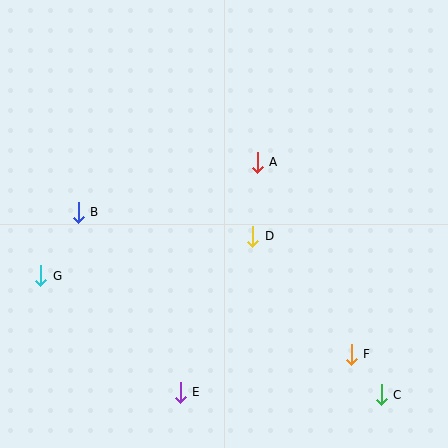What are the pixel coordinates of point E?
Point E is at (180, 392).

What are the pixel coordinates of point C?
Point C is at (381, 395).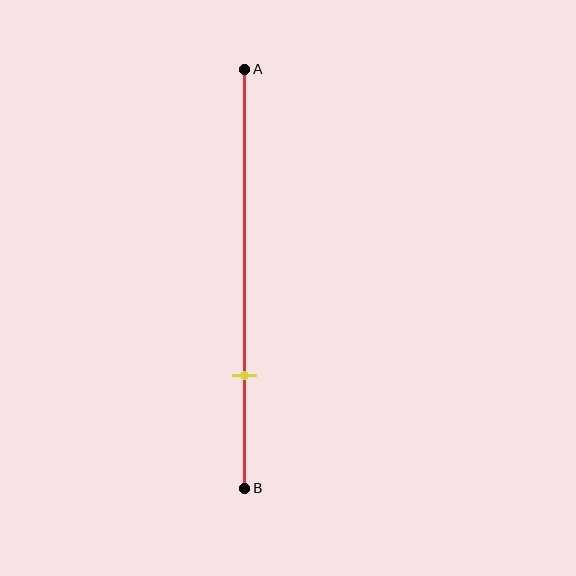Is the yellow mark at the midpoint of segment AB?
No, the mark is at about 75% from A, not at the 50% midpoint.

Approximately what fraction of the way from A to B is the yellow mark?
The yellow mark is approximately 75% of the way from A to B.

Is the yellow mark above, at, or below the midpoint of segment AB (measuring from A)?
The yellow mark is below the midpoint of segment AB.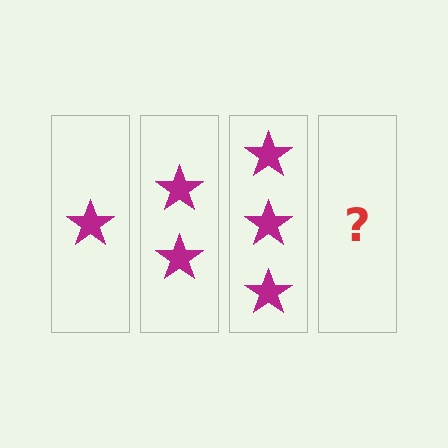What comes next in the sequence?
The next element should be 4 stars.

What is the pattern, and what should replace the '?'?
The pattern is that each step adds one more star. The '?' should be 4 stars.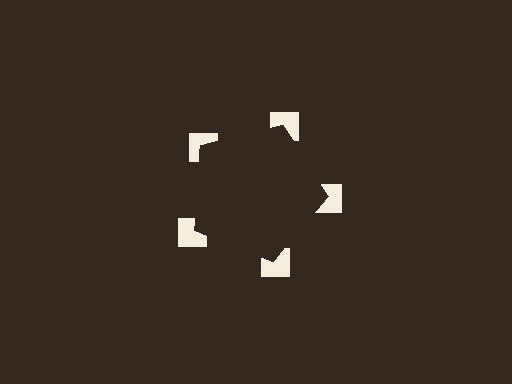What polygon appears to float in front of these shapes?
An illusory pentagon — its edges are inferred from the aligned wedge cuts in the notched squares, not physically drawn.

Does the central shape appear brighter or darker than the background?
It typically appears slightly darker than the background, even though no actual brightness change is drawn.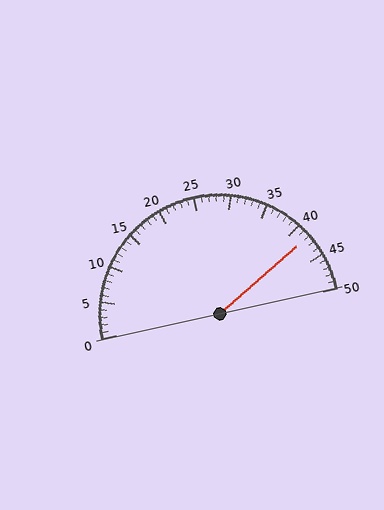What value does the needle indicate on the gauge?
The needle indicates approximately 42.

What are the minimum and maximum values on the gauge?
The gauge ranges from 0 to 50.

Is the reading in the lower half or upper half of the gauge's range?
The reading is in the upper half of the range (0 to 50).